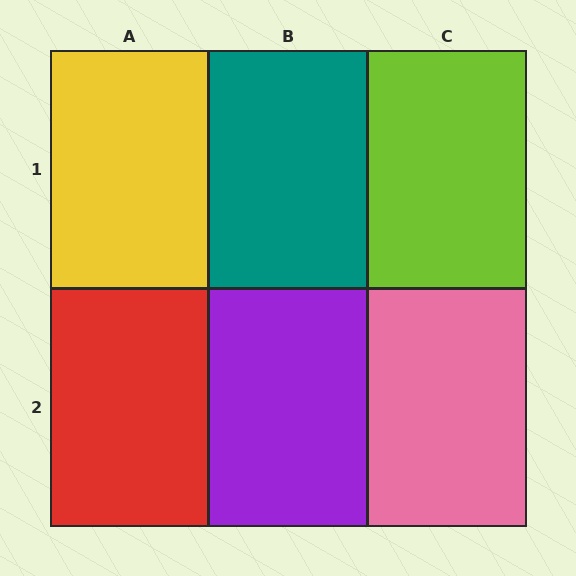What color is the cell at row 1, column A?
Yellow.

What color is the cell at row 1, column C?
Lime.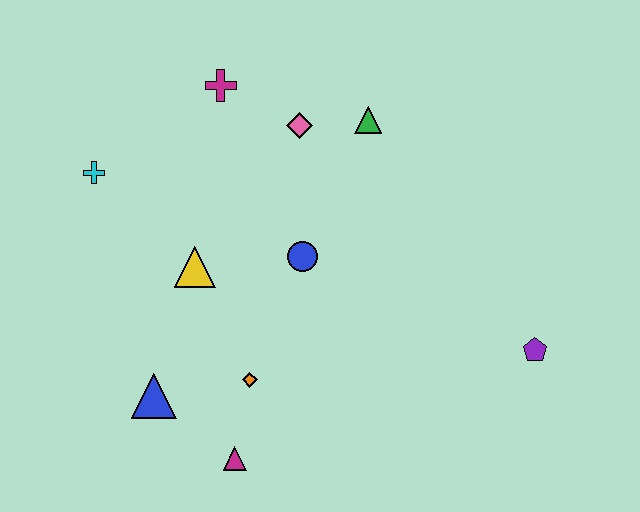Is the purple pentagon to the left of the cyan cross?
No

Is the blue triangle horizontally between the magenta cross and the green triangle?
No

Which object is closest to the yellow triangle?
The blue circle is closest to the yellow triangle.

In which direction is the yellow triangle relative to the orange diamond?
The yellow triangle is above the orange diamond.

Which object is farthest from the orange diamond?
The magenta cross is farthest from the orange diamond.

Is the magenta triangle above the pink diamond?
No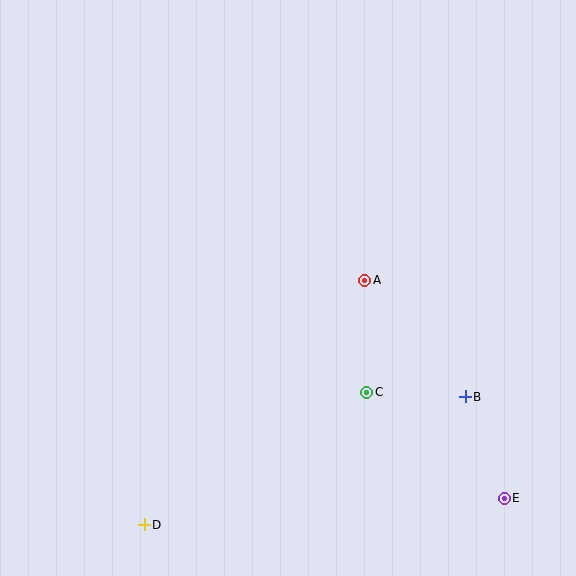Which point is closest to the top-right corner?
Point A is closest to the top-right corner.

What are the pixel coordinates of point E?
Point E is at (504, 498).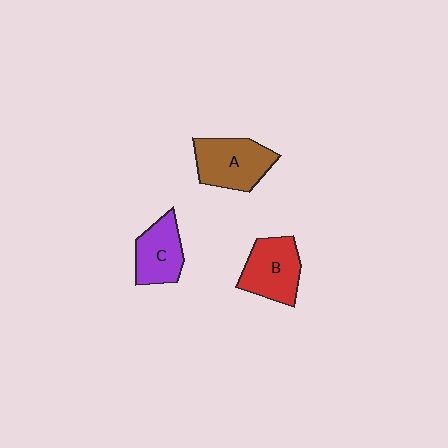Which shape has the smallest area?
Shape C (purple).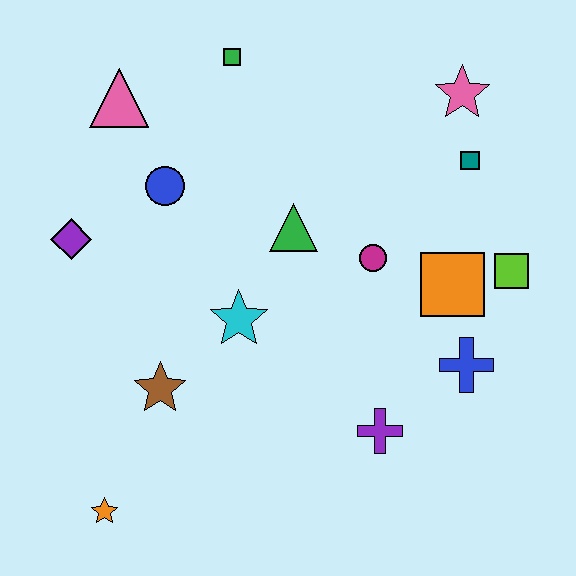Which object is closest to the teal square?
The pink star is closest to the teal square.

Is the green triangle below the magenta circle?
No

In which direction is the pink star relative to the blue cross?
The pink star is above the blue cross.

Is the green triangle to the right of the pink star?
No